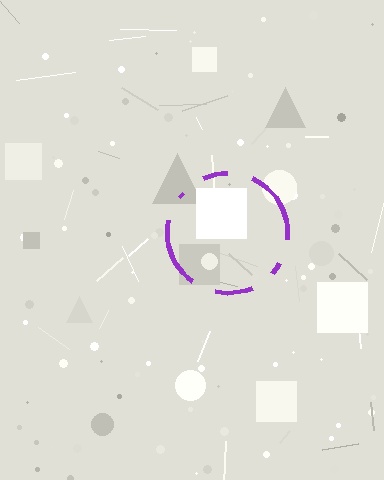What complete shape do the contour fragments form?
The contour fragments form a circle.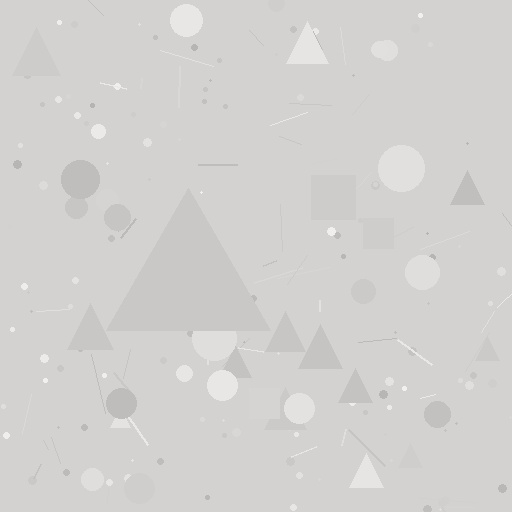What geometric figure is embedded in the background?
A triangle is embedded in the background.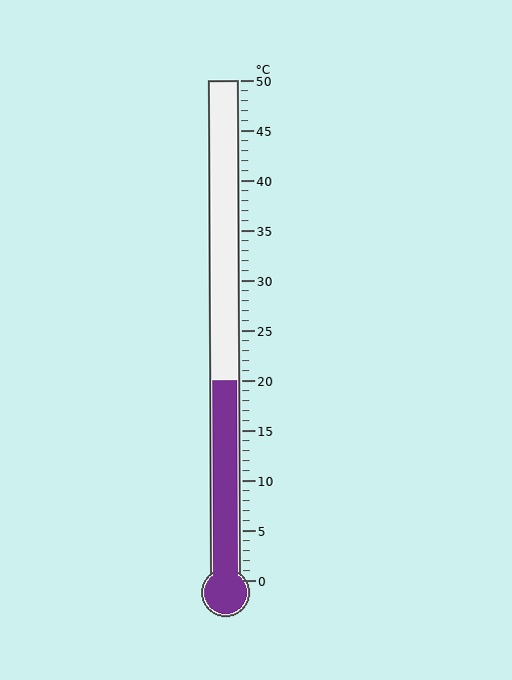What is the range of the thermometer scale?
The thermometer scale ranges from 0°C to 50°C.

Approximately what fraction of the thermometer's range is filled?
The thermometer is filled to approximately 40% of its range.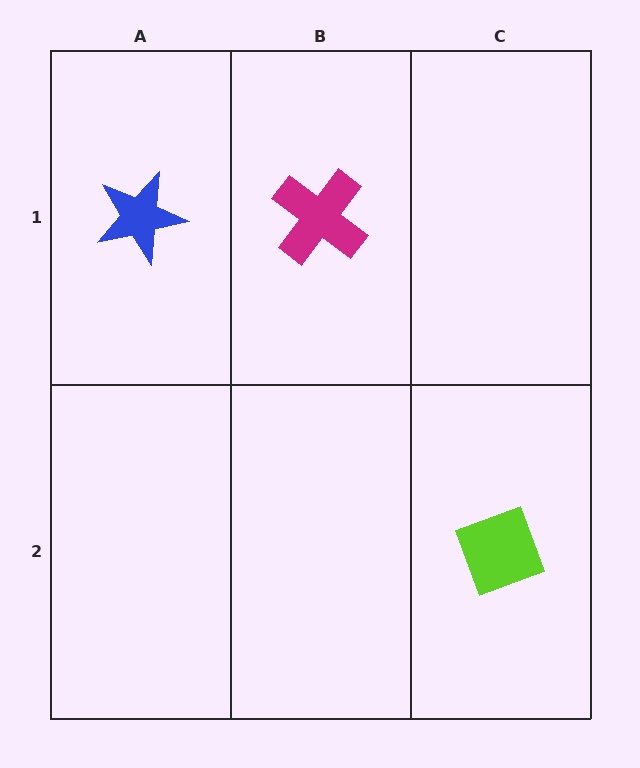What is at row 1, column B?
A magenta cross.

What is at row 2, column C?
A lime diamond.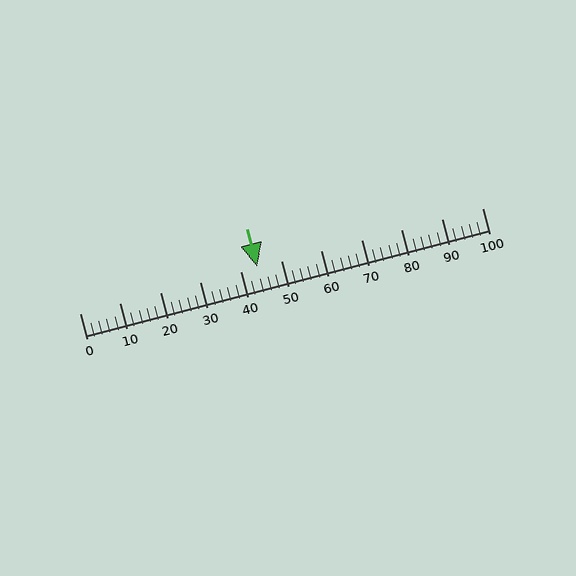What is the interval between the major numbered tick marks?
The major tick marks are spaced 10 units apart.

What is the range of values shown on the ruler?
The ruler shows values from 0 to 100.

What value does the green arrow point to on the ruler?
The green arrow points to approximately 44.